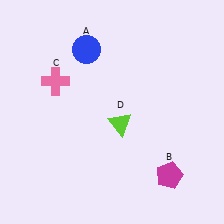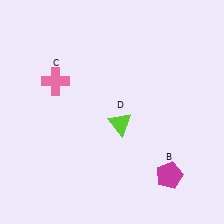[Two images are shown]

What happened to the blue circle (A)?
The blue circle (A) was removed in Image 2. It was in the top-left area of Image 1.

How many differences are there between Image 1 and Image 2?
There is 1 difference between the two images.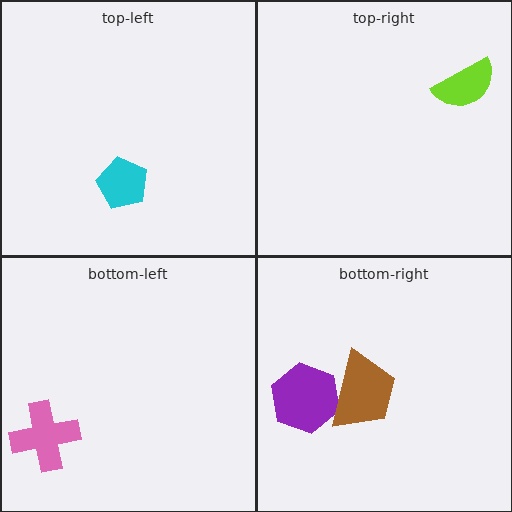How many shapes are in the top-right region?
1.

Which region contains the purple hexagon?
The bottom-right region.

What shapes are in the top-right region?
The lime semicircle.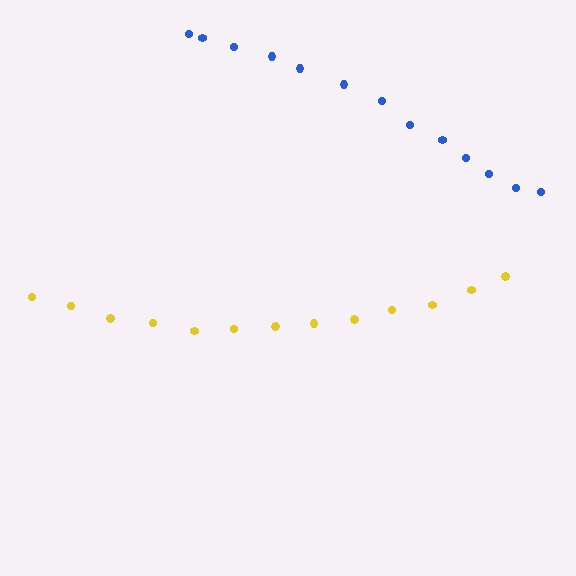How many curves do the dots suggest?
There are 2 distinct paths.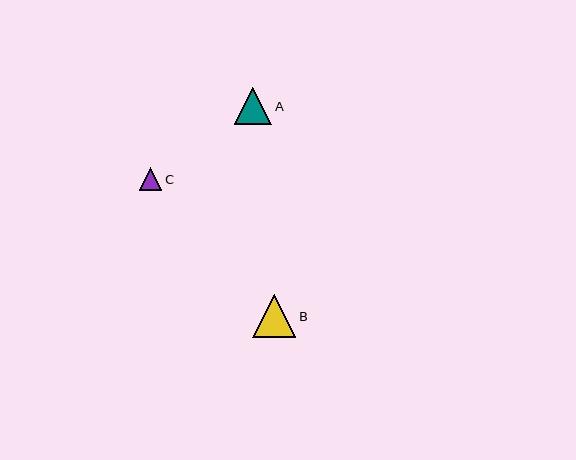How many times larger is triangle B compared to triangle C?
Triangle B is approximately 1.9 times the size of triangle C.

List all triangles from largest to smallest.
From largest to smallest: B, A, C.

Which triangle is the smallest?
Triangle C is the smallest with a size of approximately 22 pixels.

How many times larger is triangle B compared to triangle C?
Triangle B is approximately 1.9 times the size of triangle C.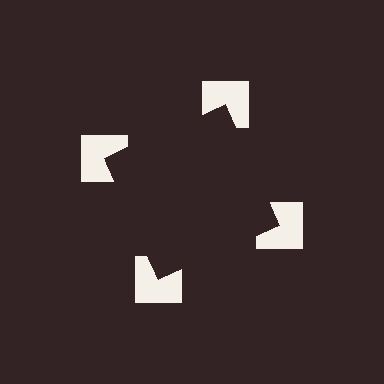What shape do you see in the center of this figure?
An illusory square — its edges are inferred from the aligned wedge cuts in the notched squares, not physically drawn.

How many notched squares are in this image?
There are 4 — one at each vertex of the illusory square.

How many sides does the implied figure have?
4 sides.